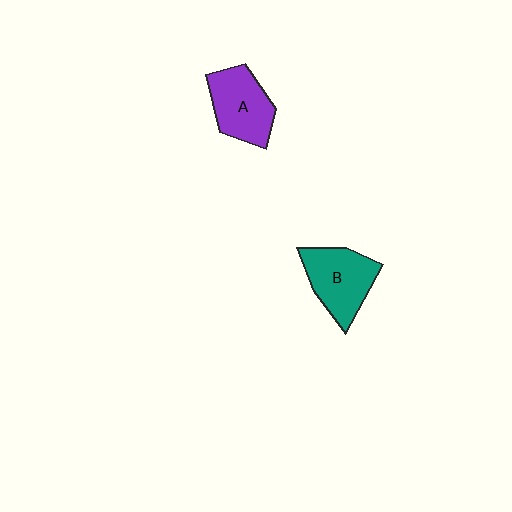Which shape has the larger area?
Shape B (teal).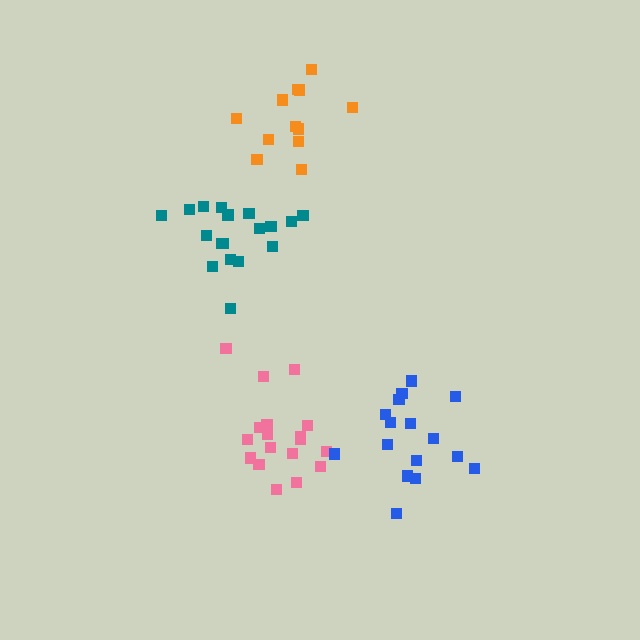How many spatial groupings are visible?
There are 4 spatial groupings.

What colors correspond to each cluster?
The clusters are colored: pink, teal, blue, orange.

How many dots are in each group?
Group 1: 18 dots, Group 2: 18 dots, Group 3: 16 dots, Group 4: 12 dots (64 total).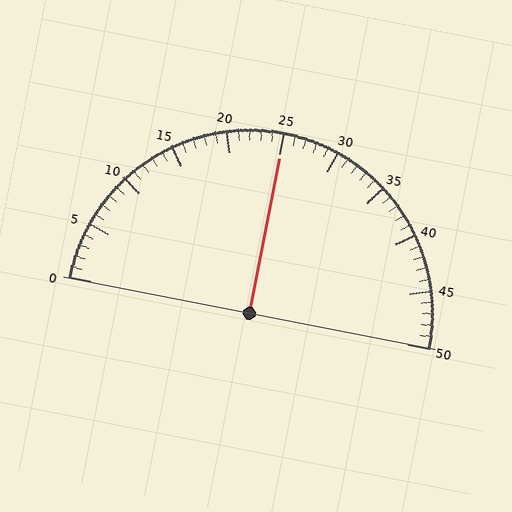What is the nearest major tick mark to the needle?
The nearest major tick mark is 25.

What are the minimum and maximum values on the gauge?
The gauge ranges from 0 to 50.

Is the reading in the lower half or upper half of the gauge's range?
The reading is in the upper half of the range (0 to 50).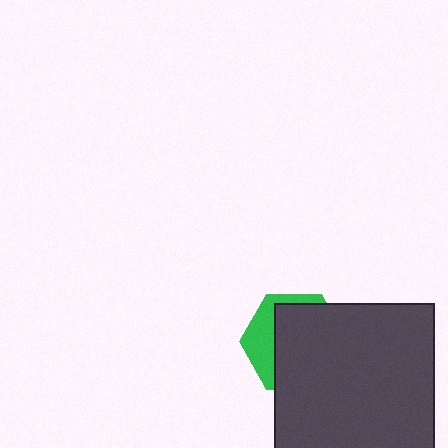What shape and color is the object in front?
The object in front is a dark gray rectangle.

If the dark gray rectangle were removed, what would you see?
You would see the complete green hexagon.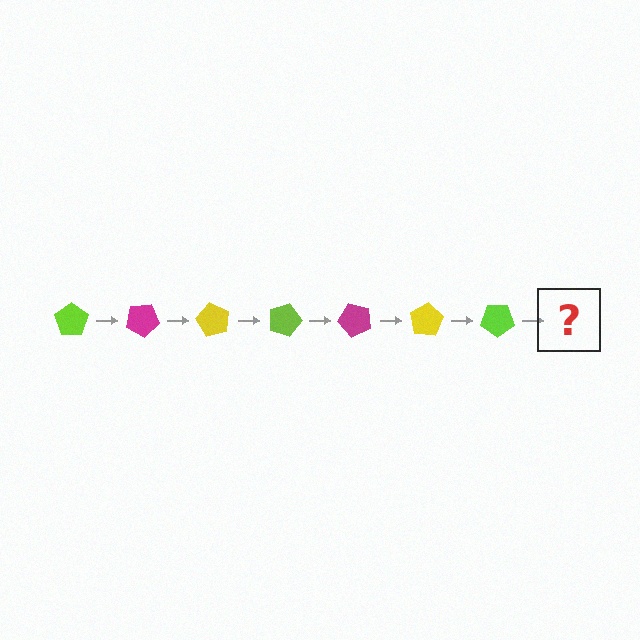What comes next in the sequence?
The next element should be a magenta pentagon, rotated 210 degrees from the start.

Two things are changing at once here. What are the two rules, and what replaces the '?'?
The two rules are that it rotates 30 degrees each step and the color cycles through lime, magenta, and yellow. The '?' should be a magenta pentagon, rotated 210 degrees from the start.